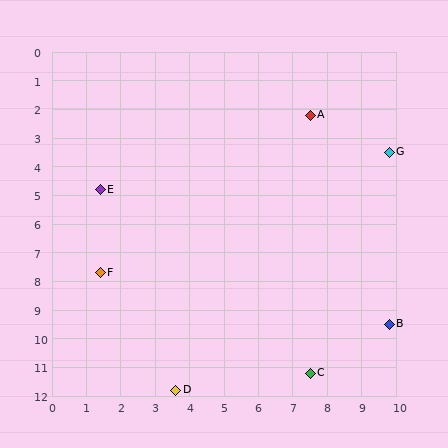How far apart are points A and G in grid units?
Points A and G are about 2.6 grid units apart.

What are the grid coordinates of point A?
Point A is at approximately (7.5, 2.2).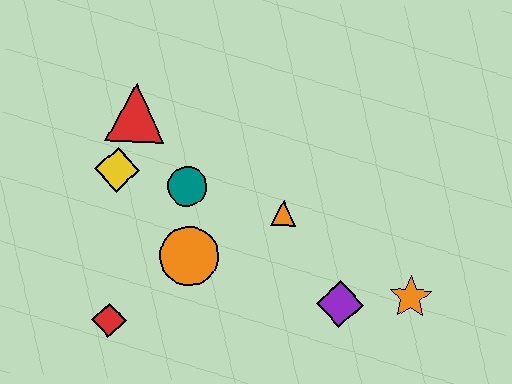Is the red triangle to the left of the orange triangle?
Yes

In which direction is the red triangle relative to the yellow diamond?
The red triangle is above the yellow diamond.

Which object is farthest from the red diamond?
The orange star is farthest from the red diamond.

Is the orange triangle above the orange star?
Yes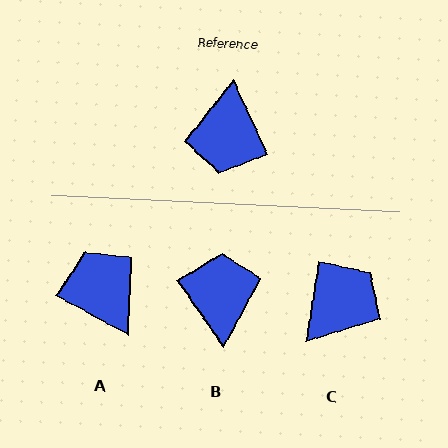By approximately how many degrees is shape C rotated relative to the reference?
Approximately 146 degrees counter-clockwise.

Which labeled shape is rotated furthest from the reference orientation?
B, about 170 degrees away.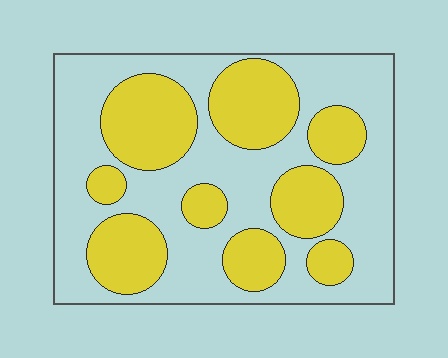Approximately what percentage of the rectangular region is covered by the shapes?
Approximately 40%.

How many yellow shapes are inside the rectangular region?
9.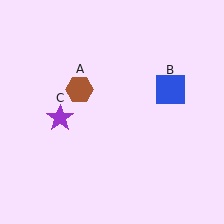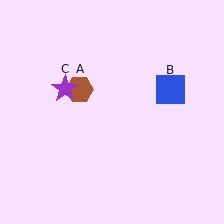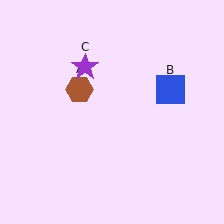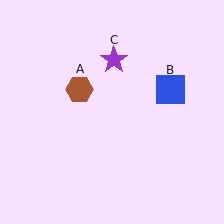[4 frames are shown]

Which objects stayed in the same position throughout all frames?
Brown hexagon (object A) and blue square (object B) remained stationary.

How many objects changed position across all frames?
1 object changed position: purple star (object C).